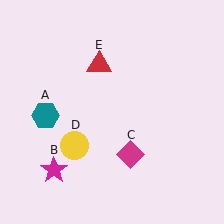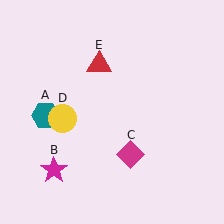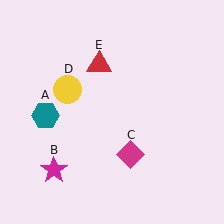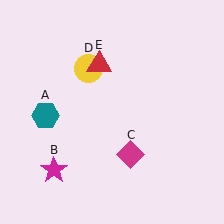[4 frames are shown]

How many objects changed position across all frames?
1 object changed position: yellow circle (object D).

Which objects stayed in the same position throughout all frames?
Teal hexagon (object A) and magenta star (object B) and magenta diamond (object C) and red triangle (object E) remained stationary.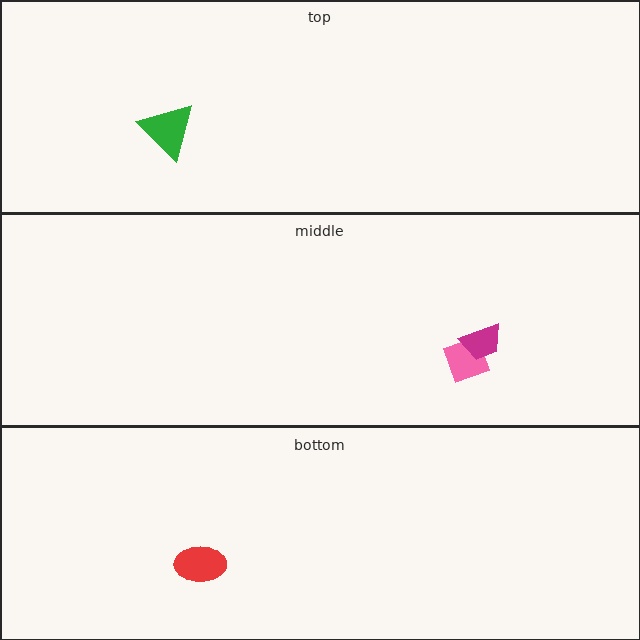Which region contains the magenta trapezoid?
The middle region.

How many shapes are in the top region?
1.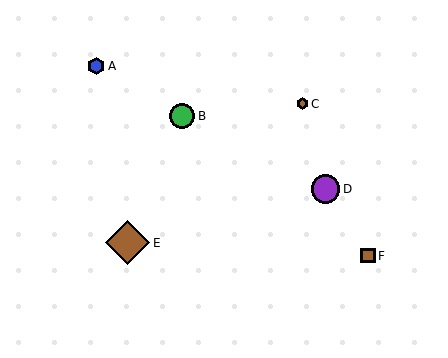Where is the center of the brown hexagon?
The center of the brown hexagon is at (302, 104).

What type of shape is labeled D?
Shape D is a purple circle.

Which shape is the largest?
The brown diamond (labeled E) is the largest.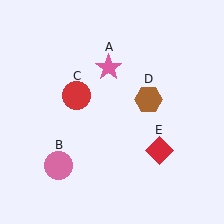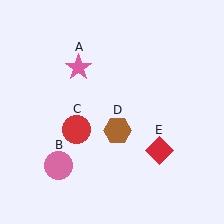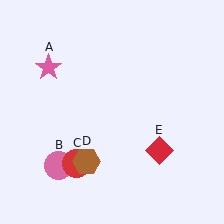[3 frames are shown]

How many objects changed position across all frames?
3 objects changed position: pink star (object A), red circle (object C), brown hexagon (object D).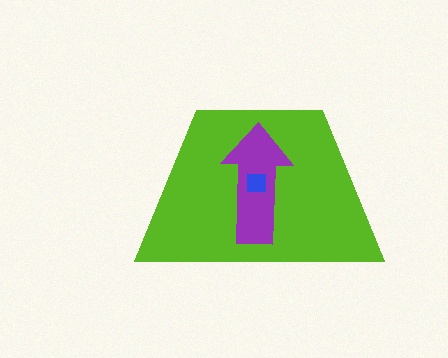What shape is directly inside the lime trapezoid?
The purple arrow.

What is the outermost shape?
The lime trapezoid.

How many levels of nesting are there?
3.